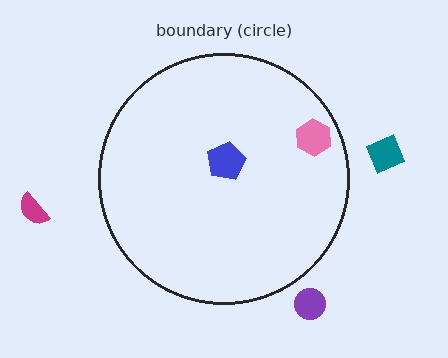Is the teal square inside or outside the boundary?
Outside.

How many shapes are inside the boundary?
2 inside, 3 outside.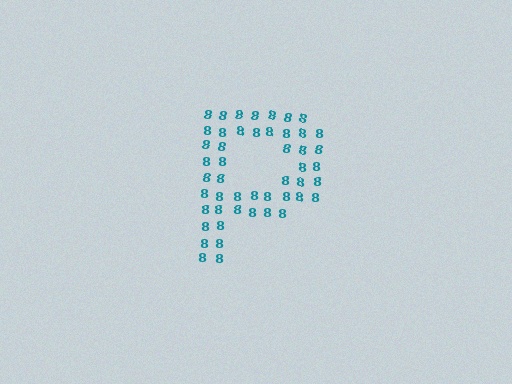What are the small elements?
The small elements are digit 8's.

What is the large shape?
The large shape is the letter P.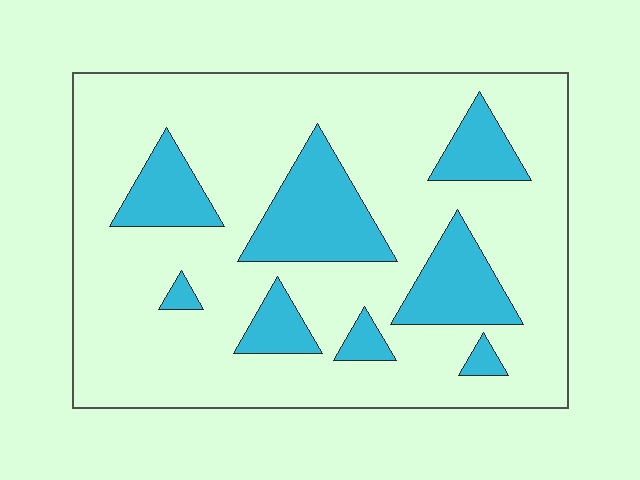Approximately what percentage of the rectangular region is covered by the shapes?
Approximately 20%.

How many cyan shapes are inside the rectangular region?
8.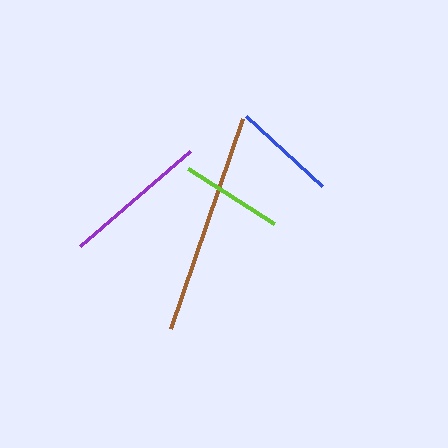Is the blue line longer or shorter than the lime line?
The blue line is longer than the lime line.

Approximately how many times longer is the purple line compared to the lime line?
The purple line is approximately 1.4 times the length of the lime line.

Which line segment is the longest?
The brown line is the longest at approximately 222 pixels.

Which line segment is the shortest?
The lime line is the shortest at approximately 102 pixels.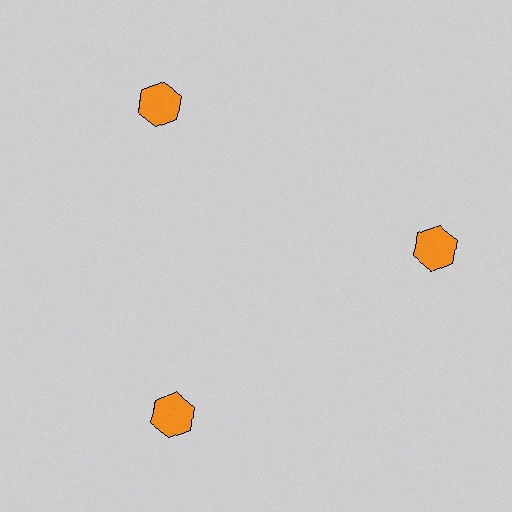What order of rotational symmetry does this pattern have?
This pattern has 3-fold rotational symmetry.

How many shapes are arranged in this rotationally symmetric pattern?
There are 3 shapes, arranged in 3 groups of 1.